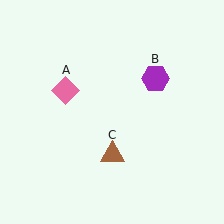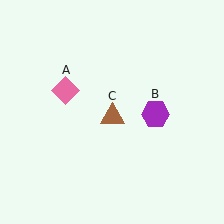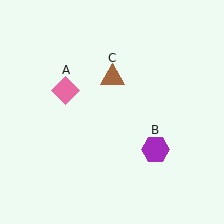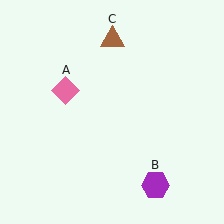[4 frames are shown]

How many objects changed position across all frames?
2 objects changed position: purple hexagon (object B), brown triangle (object C).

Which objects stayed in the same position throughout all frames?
Pink diamond (object A) remained stationary.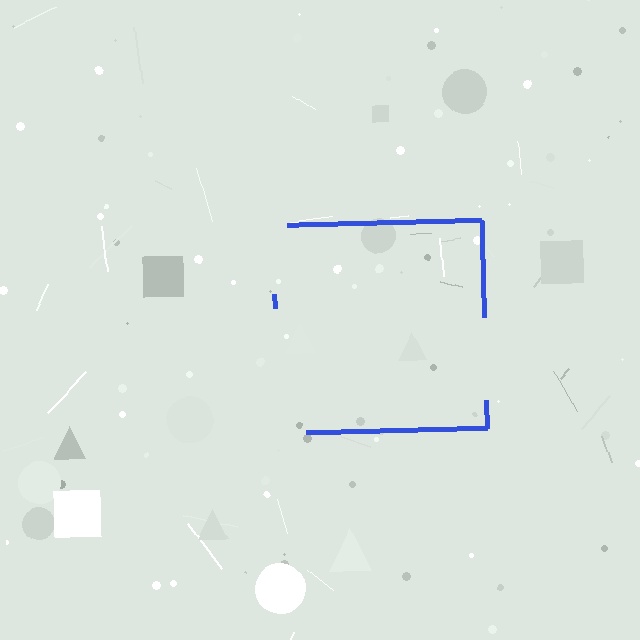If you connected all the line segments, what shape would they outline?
They would outline a square.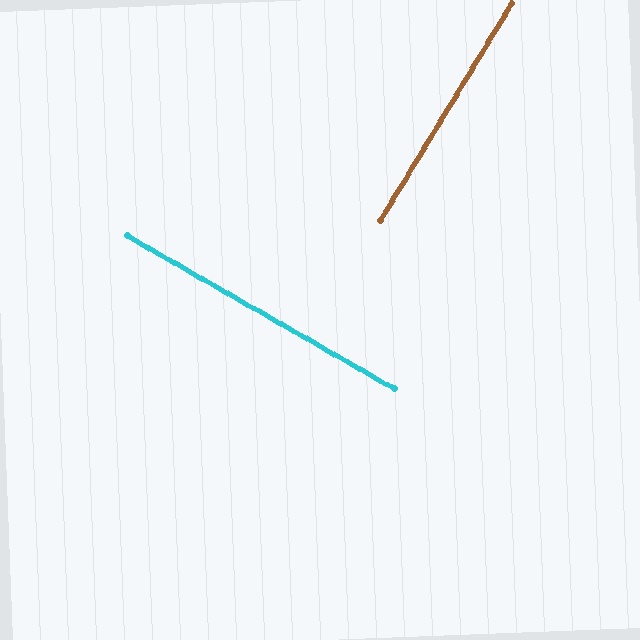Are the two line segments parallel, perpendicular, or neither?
Perpendicular — they meet at approximately 89°.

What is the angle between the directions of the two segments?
Approximately 89 degrees.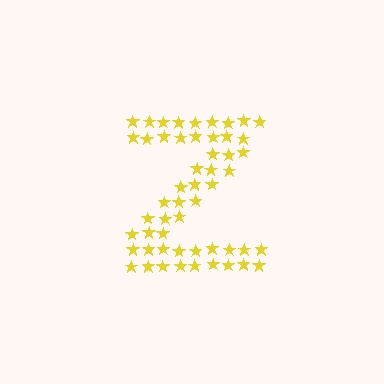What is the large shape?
The large shape is the letter Z.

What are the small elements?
The small elements are stars.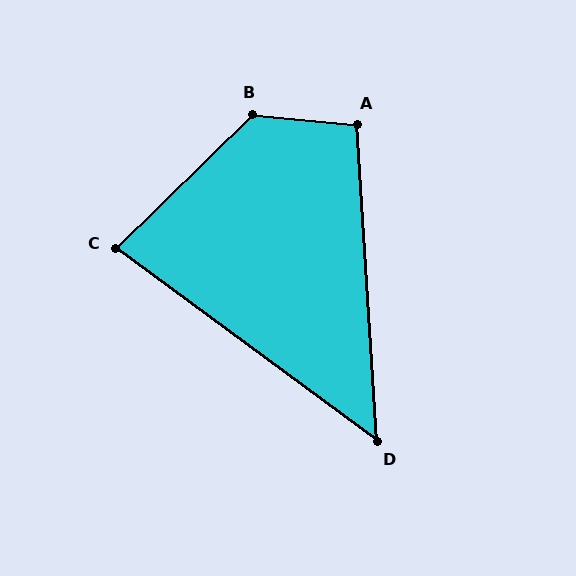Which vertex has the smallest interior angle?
D, at approximately 50 degrees.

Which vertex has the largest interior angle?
B, at approximately 130 degrees.